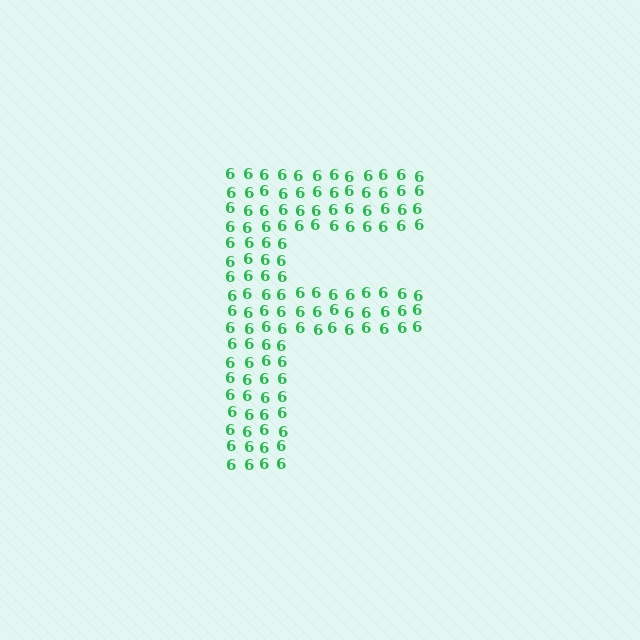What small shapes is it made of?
It is made of small digit 6's.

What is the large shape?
The large shape is the letter F.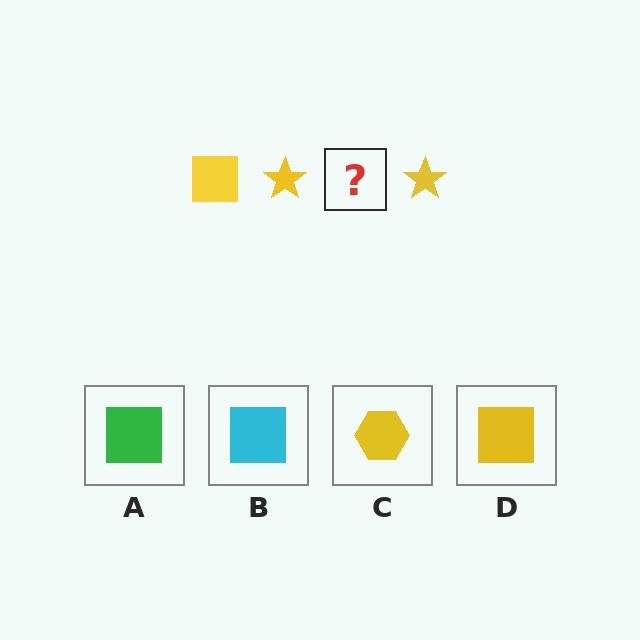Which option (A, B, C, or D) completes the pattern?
D.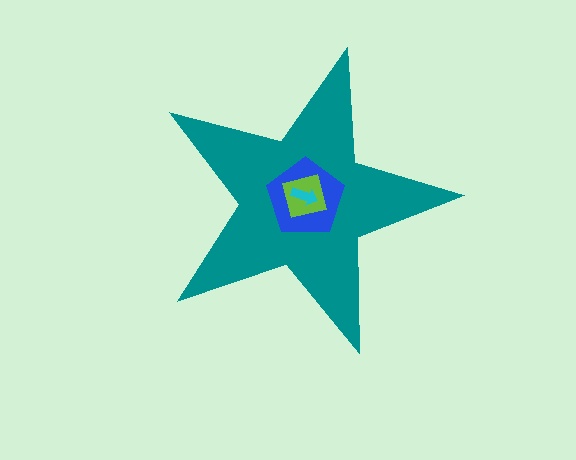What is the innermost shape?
The cyan arrow.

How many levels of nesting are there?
4.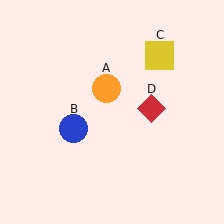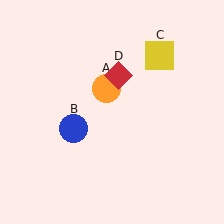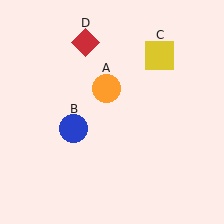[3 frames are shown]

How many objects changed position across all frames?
1 object changed position: red diamond (object D).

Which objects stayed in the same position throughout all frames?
Orange circle (object A) and blue circle (object B) and yellow square (object C) remained stationary.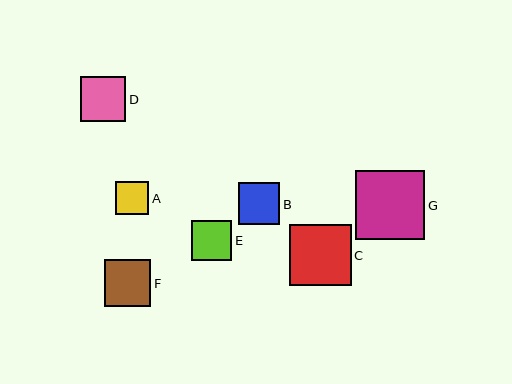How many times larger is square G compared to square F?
Square G is approximately 1.5 times the size of square F.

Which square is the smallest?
Square A is the smallest with a size of approximately 33 pixels.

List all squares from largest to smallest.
From largest to smallest: G, C, F, D, B, E, A.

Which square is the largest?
Square G is the largest with a size of approximately 69 pixels.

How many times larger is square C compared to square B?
Square C is approximately 1.5 times the size of square B.